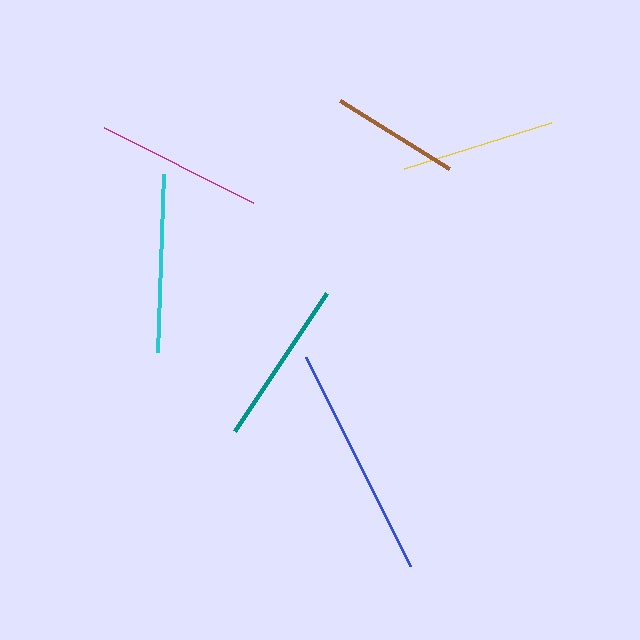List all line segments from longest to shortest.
From longest to shortest: blue, cyan, magenta, teal, yellow, brown.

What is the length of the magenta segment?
The magenta segment is approximately 167 pixels long.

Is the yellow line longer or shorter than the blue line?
The blue line is longer than the yellow line.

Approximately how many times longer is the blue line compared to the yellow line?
The blue line is approximately 1.5 times the length of the yellow line.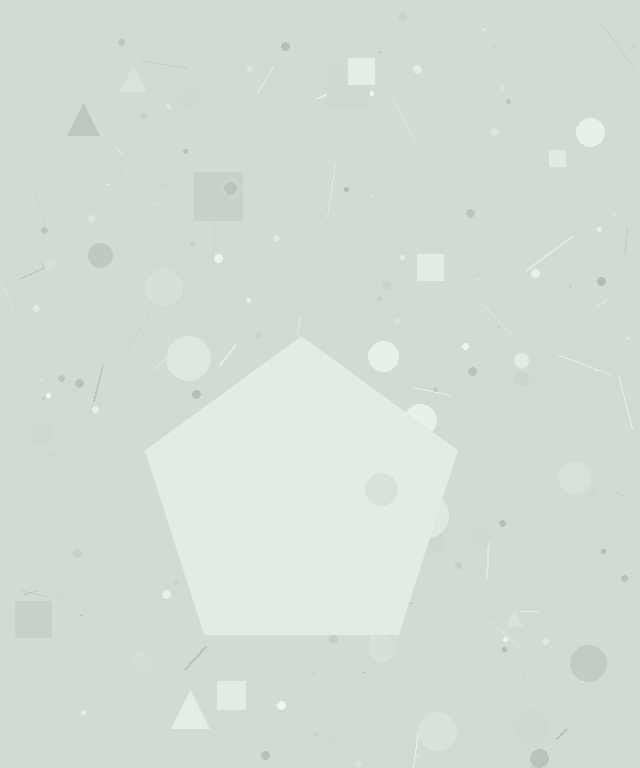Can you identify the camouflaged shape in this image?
The camouflaged shape is a pentagon.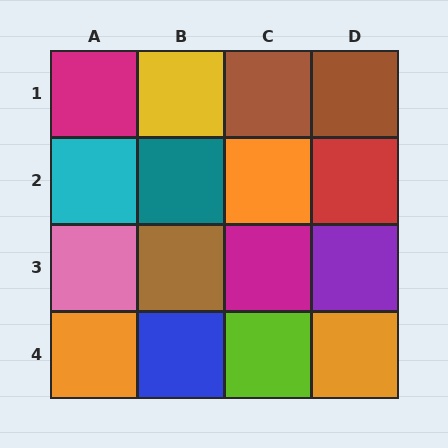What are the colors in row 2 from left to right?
Cyan, teal, orange, red.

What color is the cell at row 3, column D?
Purple.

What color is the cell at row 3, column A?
Pink.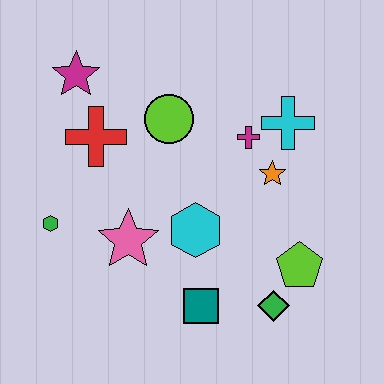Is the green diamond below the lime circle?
Yes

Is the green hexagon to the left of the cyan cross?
Yes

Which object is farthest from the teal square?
The magenta star is farthest from the teal square.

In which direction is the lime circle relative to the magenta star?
The lime circle is to the right of the magenta star.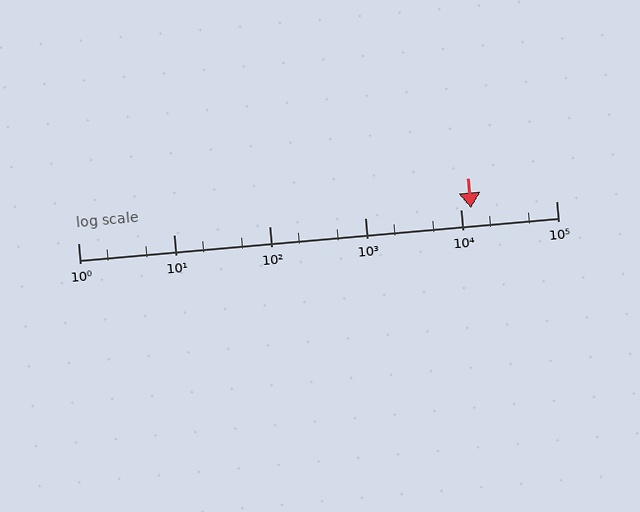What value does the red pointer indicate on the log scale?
The pointer indicates approximately 13000.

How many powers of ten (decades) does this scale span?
The scale spans 5 decades, from 1 to 100000.